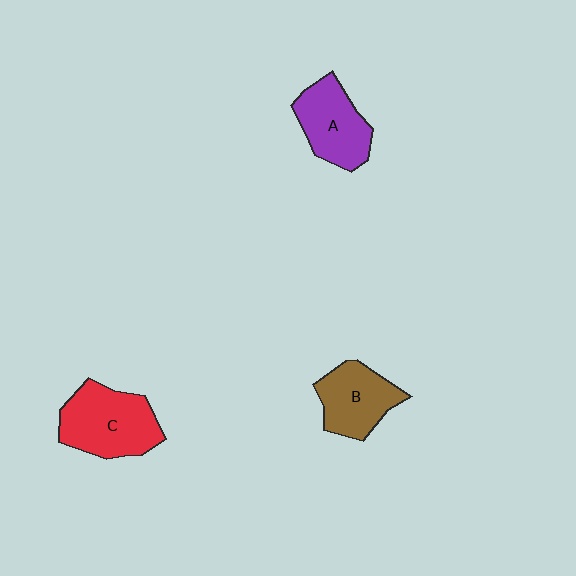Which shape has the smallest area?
Shape B (brown).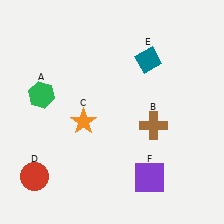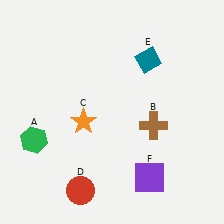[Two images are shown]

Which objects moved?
The objects that moved are: the green hexagon (A), the red circle (D).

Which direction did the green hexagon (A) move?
The green hexagon (A) moved down.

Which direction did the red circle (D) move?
The red circle (D) moved right.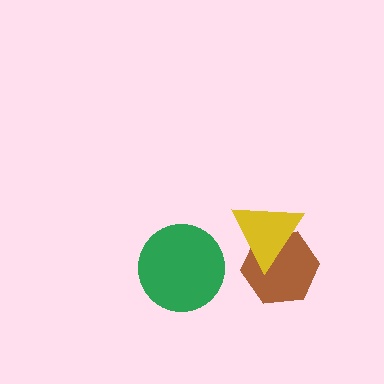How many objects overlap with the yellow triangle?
1 object overlaps with the yellow triangle.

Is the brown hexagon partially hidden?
Yes, it is partially covered by another shape.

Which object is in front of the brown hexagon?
The yellow triangle is in front of the brown hexagon.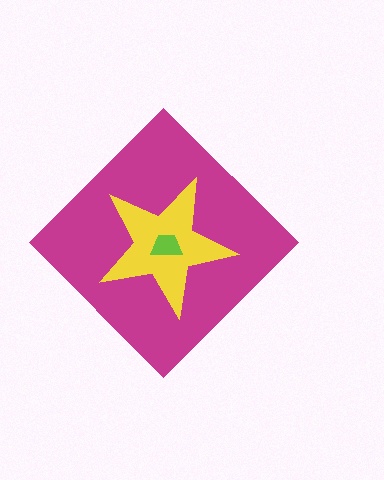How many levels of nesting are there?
3.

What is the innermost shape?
The lime trapezoid.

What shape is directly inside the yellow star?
The lime trapezoid.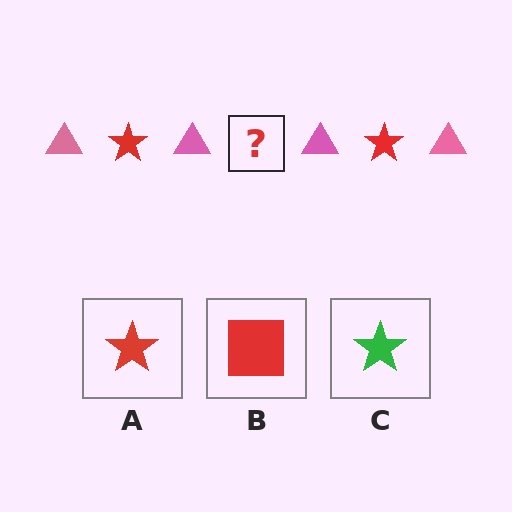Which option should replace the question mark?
Option A.